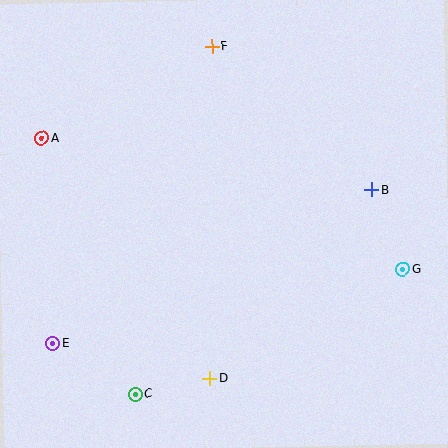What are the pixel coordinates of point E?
Point E is at (53, 343).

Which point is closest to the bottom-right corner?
Point G is closest to the bottom-right corner.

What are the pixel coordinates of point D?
Point D is at (210, 378).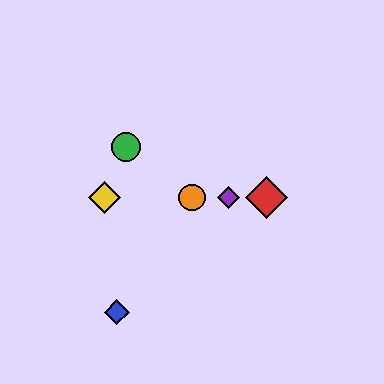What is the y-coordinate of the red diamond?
The red diamond is at y≈197.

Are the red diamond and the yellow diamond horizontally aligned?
Yes, both are at y≈197.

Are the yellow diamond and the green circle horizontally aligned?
No, the yellow diamond is at y≈197 and the green circle is at y≈147.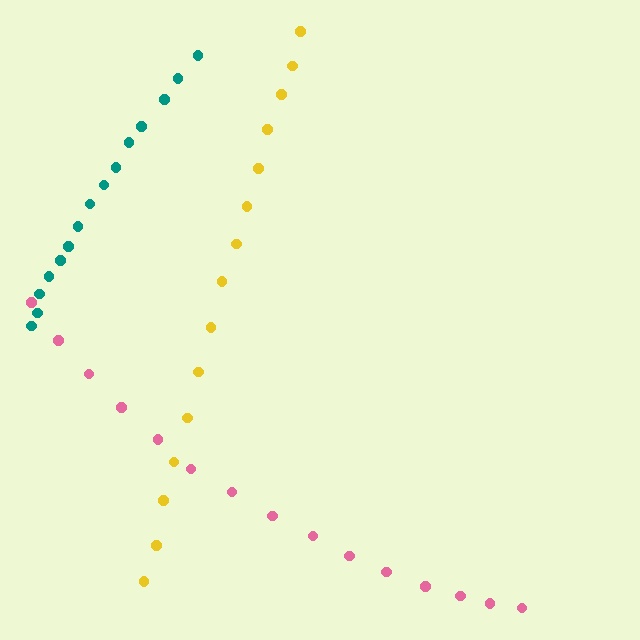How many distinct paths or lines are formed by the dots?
There are 3 distinct paths.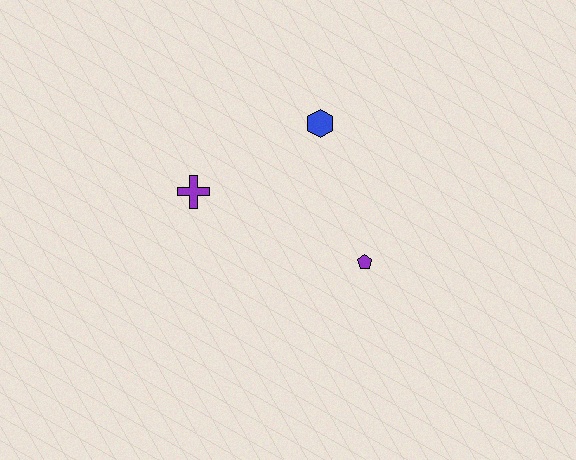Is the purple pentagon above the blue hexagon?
No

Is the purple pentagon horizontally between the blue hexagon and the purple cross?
No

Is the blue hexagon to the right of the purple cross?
Yes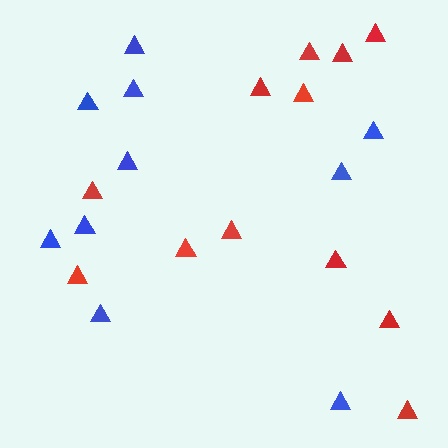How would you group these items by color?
There are 2 groups: one group of blue triangles (10) and one group of red triangles (12).